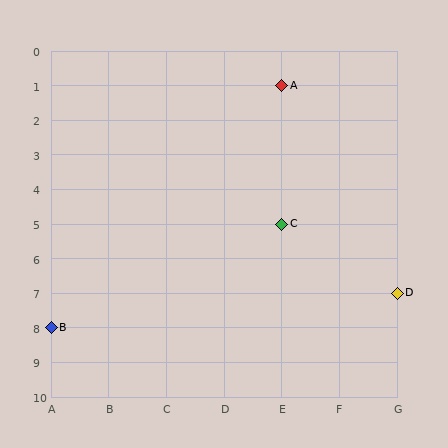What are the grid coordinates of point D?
Point D is at grid coordinates (G, 7).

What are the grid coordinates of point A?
Point A is at grid coordinates (E, 1).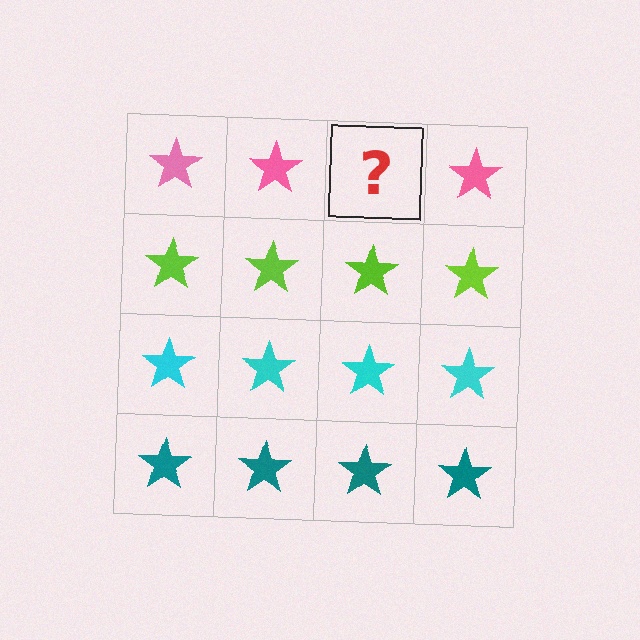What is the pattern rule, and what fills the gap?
The rule is that each row has a consistent color. The gap should be filled with a pink star.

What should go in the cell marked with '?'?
The missing cell should contain a pink star.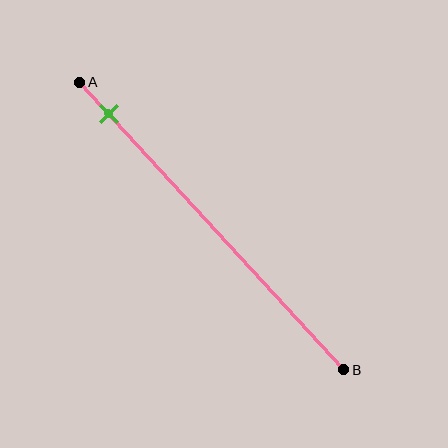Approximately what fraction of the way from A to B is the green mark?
The green mark is approximately 10% of the way from A to B.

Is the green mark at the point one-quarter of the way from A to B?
No, the mark is at about 10% from A, not at the 25% one-quarter point.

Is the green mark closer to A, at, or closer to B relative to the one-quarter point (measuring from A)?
The green mark is closer to point A than the one-quarter point of segment AB.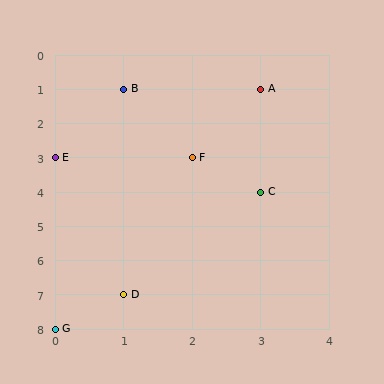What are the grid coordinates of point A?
Point A is at grid coordinates (3, 1).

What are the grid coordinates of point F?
Point F is at grid coordinates (2, 3).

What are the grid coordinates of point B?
Point B is at grid coordinates (1, 1).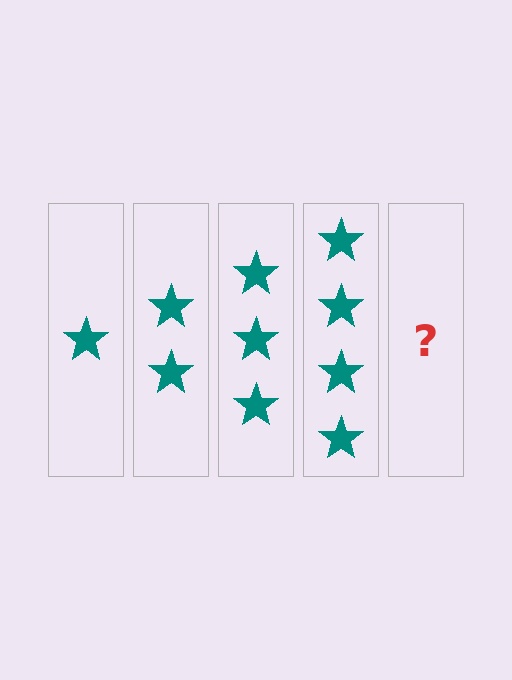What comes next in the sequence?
The next element should be 5 stars.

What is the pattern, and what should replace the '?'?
The pattern is that each step adds one more star. The '?' should be 5 stars.